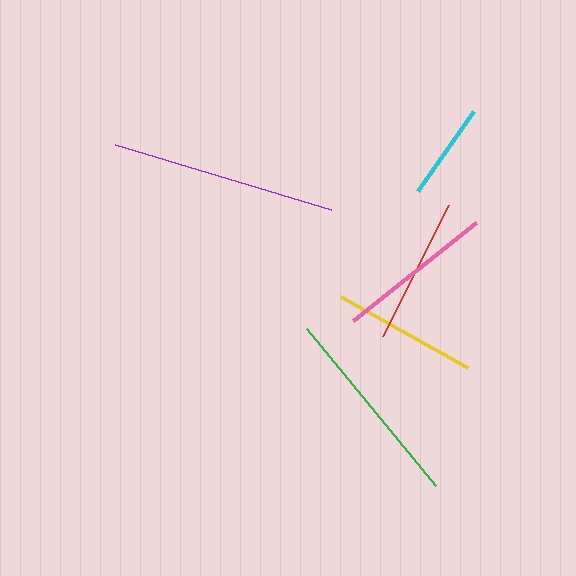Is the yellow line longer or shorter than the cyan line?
The yellow line is longer than the cyan line.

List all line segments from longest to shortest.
From longest to shortest: purple, green, pink, red, yellow, cyan.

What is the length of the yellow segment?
The yellow segment is approximately 146 pixels long.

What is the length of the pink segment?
The pink segment is approximately 157 pixels long.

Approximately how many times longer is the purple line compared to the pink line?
The purple line is approximately 1.4 times the length of the pink line.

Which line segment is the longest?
The purple line is the longest at approximately 225 pixels.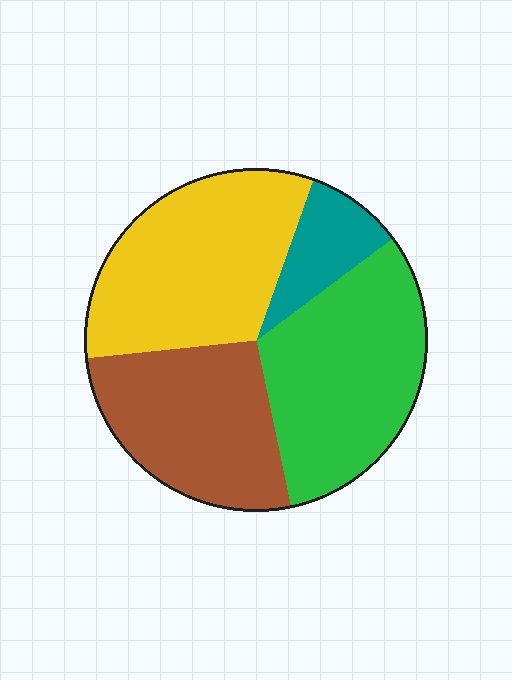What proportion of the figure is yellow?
Yellow covers roughly 30% of the figure.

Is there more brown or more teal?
Brown.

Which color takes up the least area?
Teal, at roughly 10%.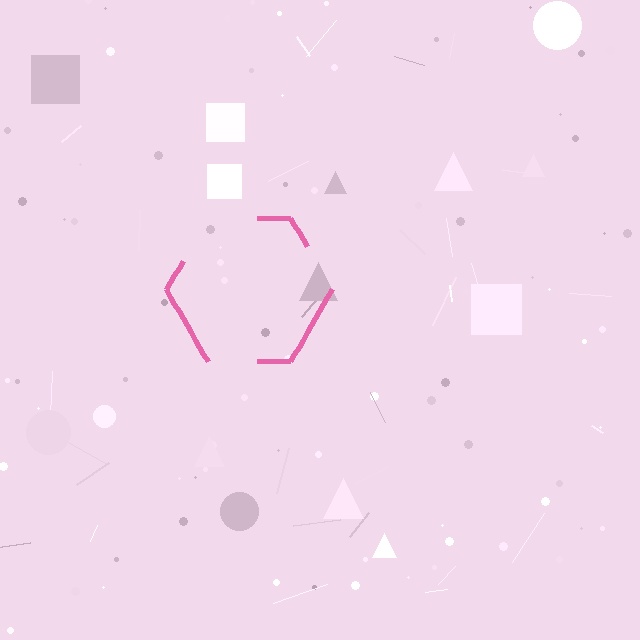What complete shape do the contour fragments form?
The contour fragments form a hexagon.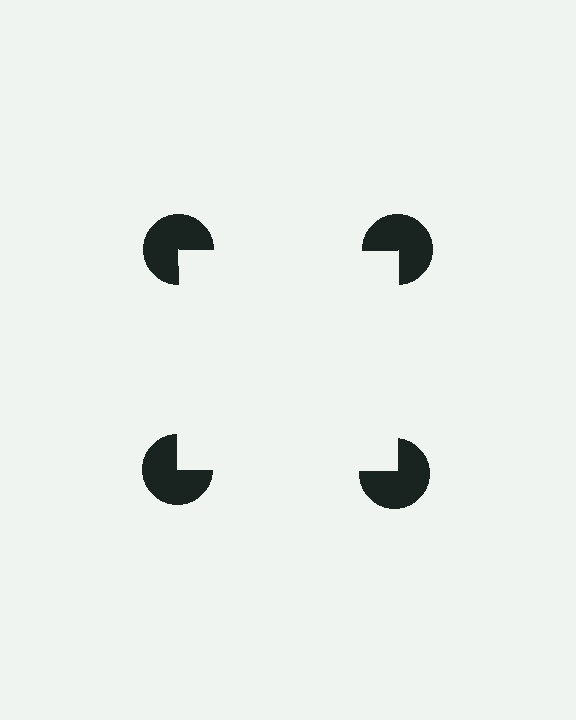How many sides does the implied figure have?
4 sides.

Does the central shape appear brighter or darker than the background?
It typically appears slightly brighter than the background, even though no actual brightness change is drawn.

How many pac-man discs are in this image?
There are 4 — one at each vertex of the illusory square.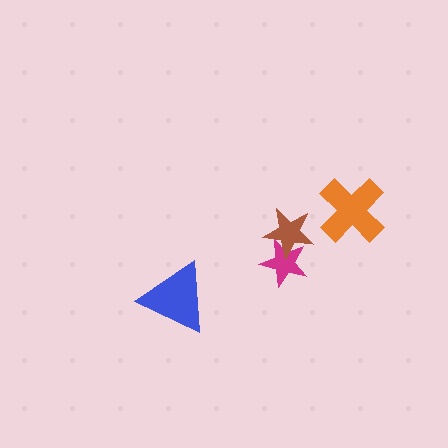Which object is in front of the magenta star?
The brown star is in front of the magenta star.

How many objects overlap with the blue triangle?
0 objects overlap with the blue triangle.